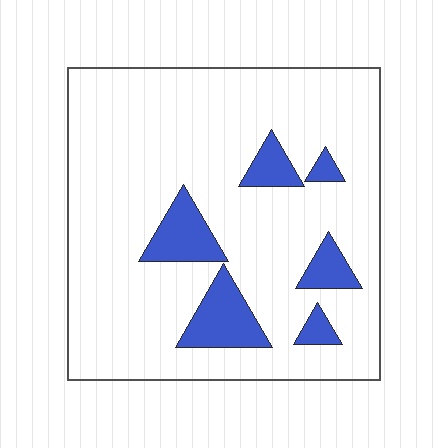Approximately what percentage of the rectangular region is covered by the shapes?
Approximately 15%.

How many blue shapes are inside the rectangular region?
6.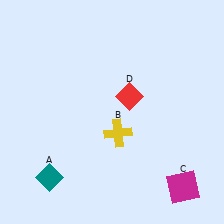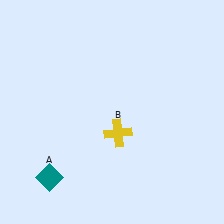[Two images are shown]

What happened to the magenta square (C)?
The magenta square (C) was removed in Image 2. It was in the bottom-right area of Image 1.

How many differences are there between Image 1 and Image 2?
There are 2 differences between the two images.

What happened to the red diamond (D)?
The red diamond (D) was removed in Image 2. It was in the top-right area of Image 1.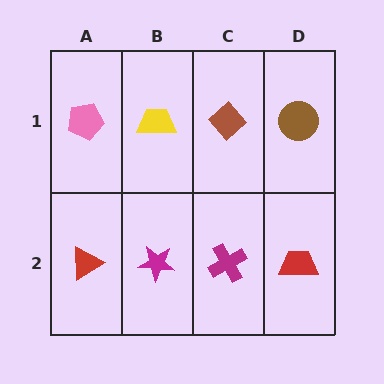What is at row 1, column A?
A pink pentagon.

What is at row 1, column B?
A yellow trapezoid.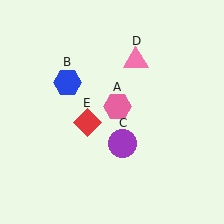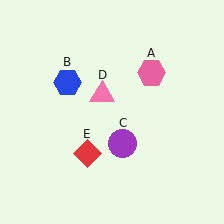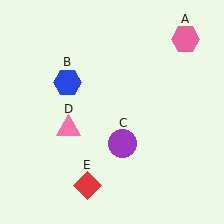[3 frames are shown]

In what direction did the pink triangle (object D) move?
The pink triangle (object D) moved down and to the left.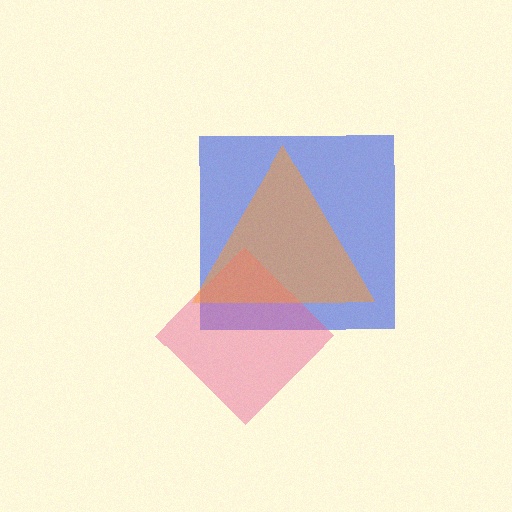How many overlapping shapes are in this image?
There are 3 overlapping shapes in the image.